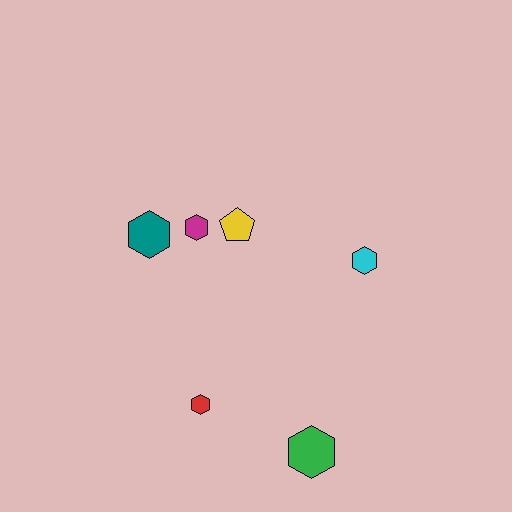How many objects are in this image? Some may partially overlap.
There are 6 objects.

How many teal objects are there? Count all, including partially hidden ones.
There is 1 teal object.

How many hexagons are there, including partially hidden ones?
There are 5 hexagons.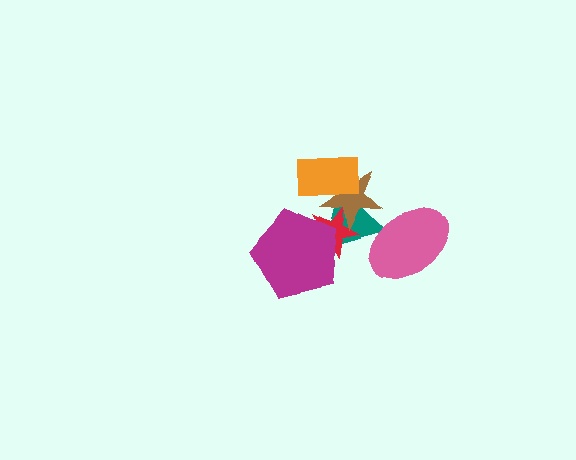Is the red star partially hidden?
Yes, it is partially covered by another shape.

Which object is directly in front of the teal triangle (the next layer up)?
The red star is directly in front of the teal triangle.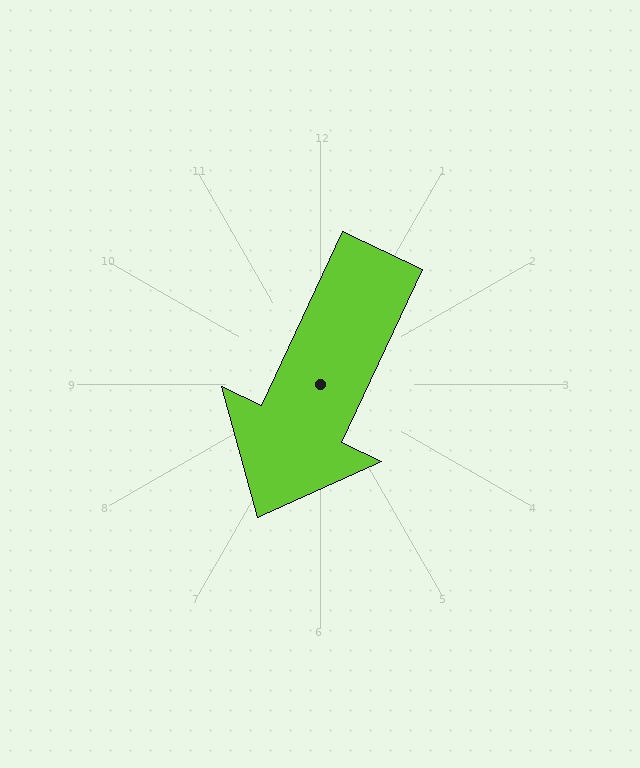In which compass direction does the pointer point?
Southwest.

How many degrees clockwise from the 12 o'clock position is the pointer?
Approximately 205 degrees.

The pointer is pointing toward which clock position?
Roughly 7 o'clock.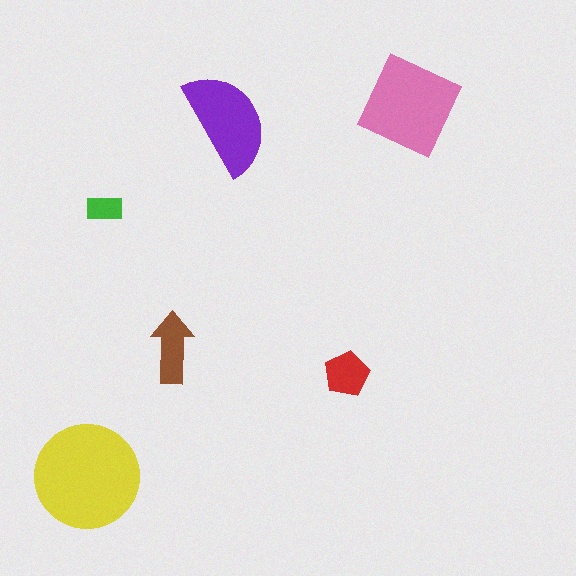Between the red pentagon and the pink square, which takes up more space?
The pink square.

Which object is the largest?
The yellow circle.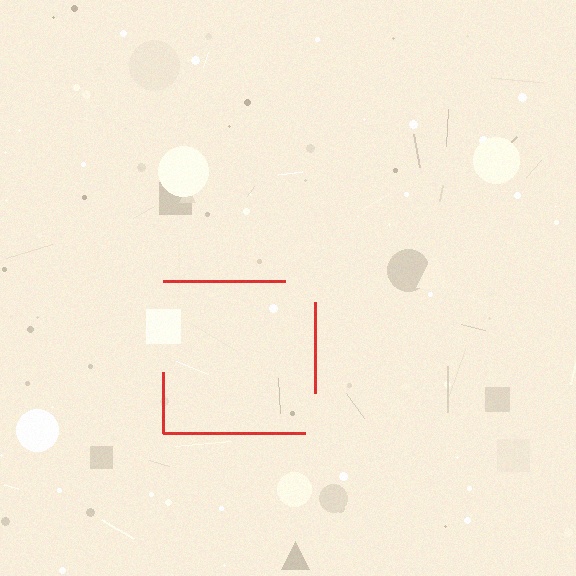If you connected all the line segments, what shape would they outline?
They would outline a square.